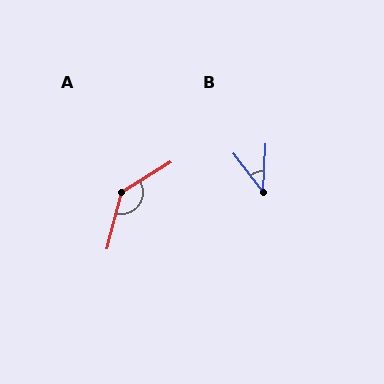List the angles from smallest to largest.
B (40°), A (135°).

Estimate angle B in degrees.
Approximately 40 degrees.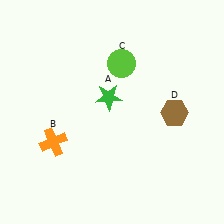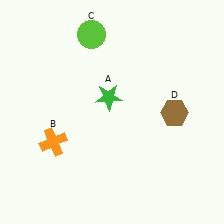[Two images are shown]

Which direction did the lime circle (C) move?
The lime circle (C) moved left.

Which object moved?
The lime circle (C) moved left.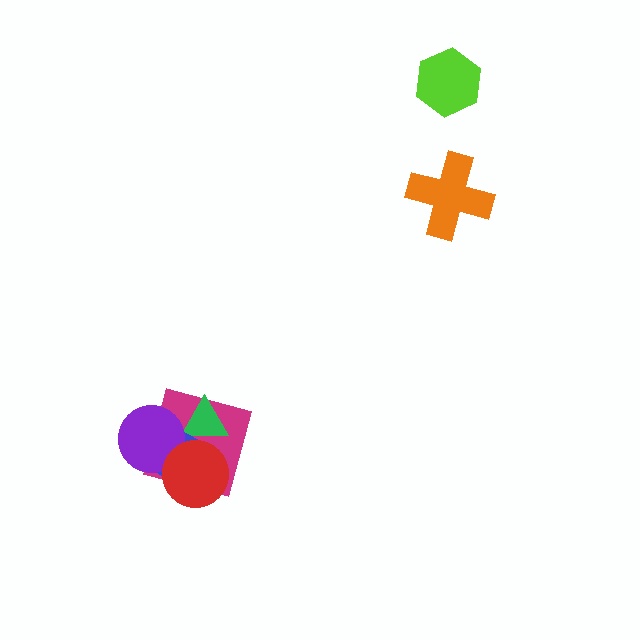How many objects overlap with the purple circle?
3 objects overlap with the purple circle.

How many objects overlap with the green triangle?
3 objects overlap with the green triangle.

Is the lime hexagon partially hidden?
No, no other shape covers it.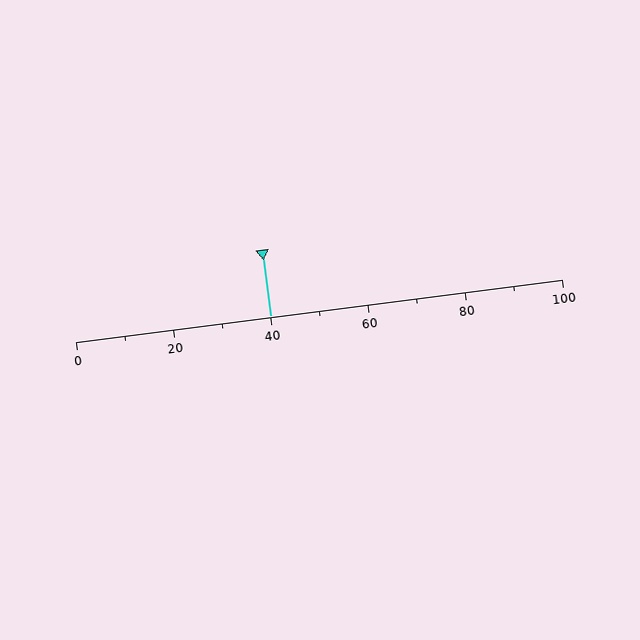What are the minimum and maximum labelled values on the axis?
The axis runs from 0 to 100.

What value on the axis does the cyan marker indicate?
The marker indicates approximately 40.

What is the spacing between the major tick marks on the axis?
The major ticks are spaced 20 apart.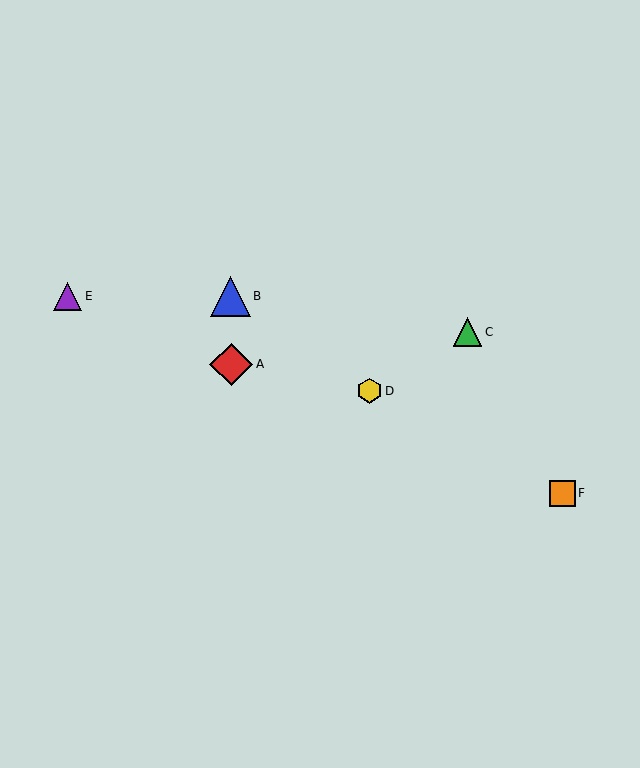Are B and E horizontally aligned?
Yes, both are at y≈296.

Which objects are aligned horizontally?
Objects B, E are aligned horizontally.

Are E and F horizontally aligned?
No, E is at y≈296 and F is at y≈494.